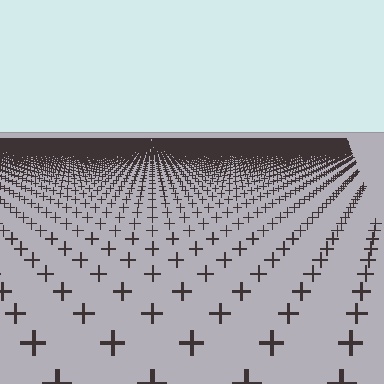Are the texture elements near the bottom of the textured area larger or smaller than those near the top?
Larger. Near the bottom, elements are closer to the viewer and appear at a bigger on-screen size.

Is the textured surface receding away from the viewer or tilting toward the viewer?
The surface is receding away from the viewer. Texture elements get smaller and denser toward the top.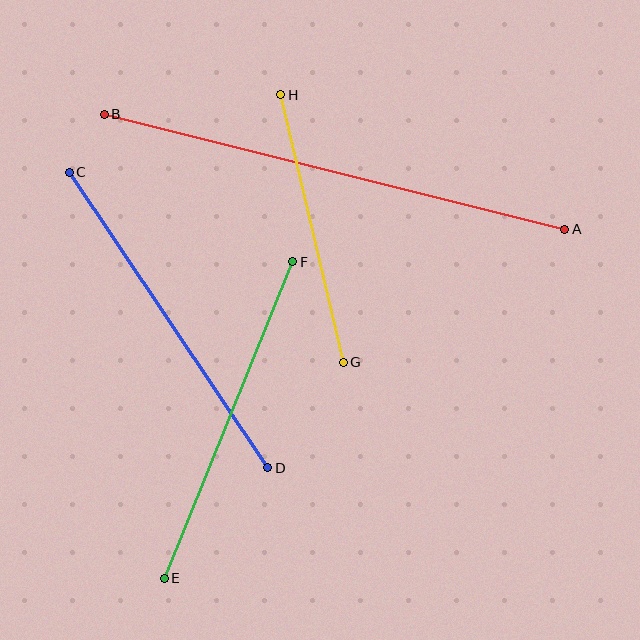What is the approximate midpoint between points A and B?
The midpoint is at approximately (334, 172) pixels.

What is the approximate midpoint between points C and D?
The midpoint is at approximately (169, 320) pixels.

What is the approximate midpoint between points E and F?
The midpoint is at approximately (228, 420) pixels.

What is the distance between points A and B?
The distance is approximately 475 pixels.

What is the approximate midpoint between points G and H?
The midpoint is at approximately (312, 228) pixels.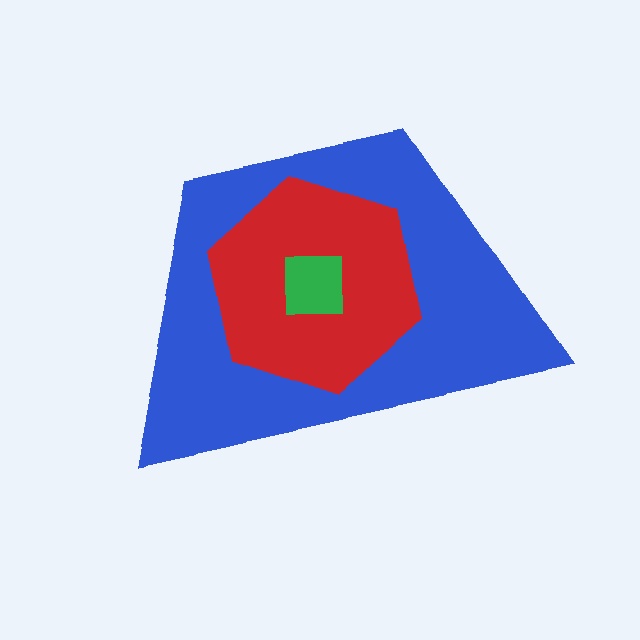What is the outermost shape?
The blue trapezoid.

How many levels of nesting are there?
3.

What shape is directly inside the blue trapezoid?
The red hexagon.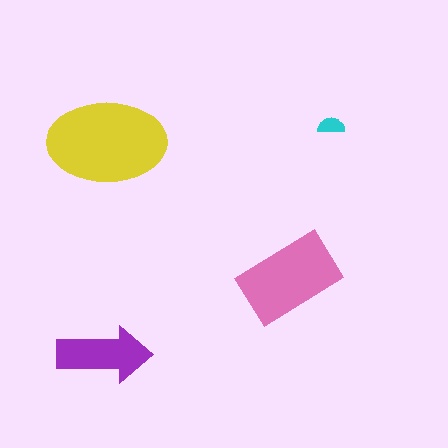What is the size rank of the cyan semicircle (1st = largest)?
4th.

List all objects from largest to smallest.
The yellow ellipse, the pink rectangle, the purple arrow, the cyan semicircle.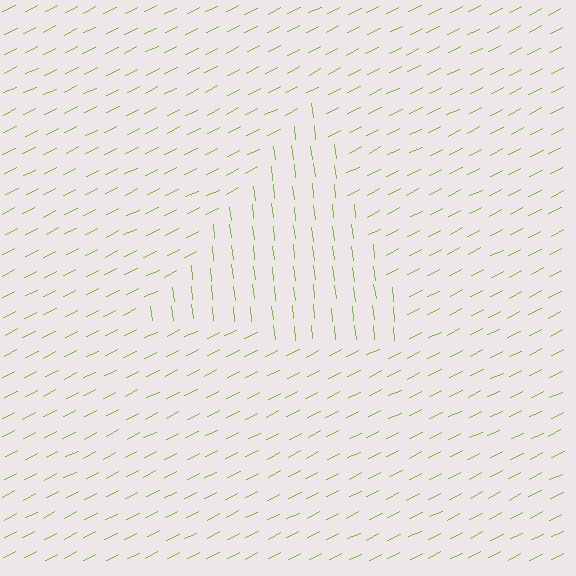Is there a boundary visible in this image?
Yes, there is a texture boundary formed by a change in line orientation.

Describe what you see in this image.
The image is filled with small lime line segments. A triangle region in the image has lines oriented differently from the surrounding lines, creating a visible texture boundary.